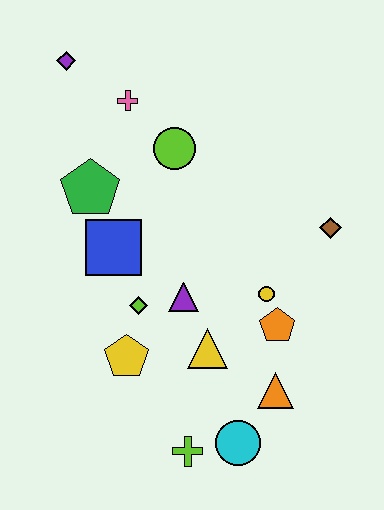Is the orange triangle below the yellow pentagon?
Yes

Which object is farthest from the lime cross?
The purple diamond is farthest from the lime cross.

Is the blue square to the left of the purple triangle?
Yes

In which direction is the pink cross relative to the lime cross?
The pink cross is above the lime cross.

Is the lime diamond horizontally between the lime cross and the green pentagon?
Yes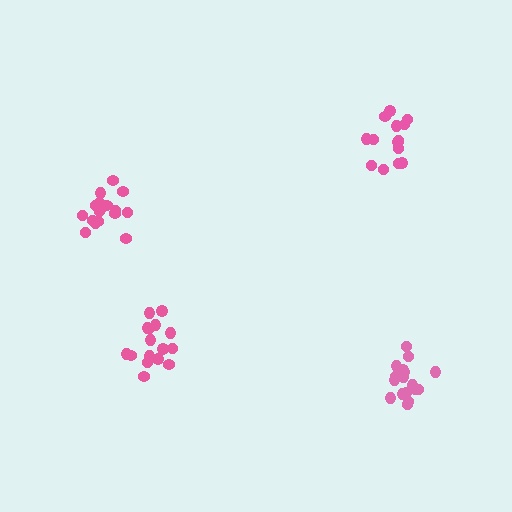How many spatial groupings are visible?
There are 4 spatial groupings.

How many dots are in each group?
Group 1: 17 dots, Group 2: 17 dots, Group 3: 14 dots, Group 4: 17 dots (65 total).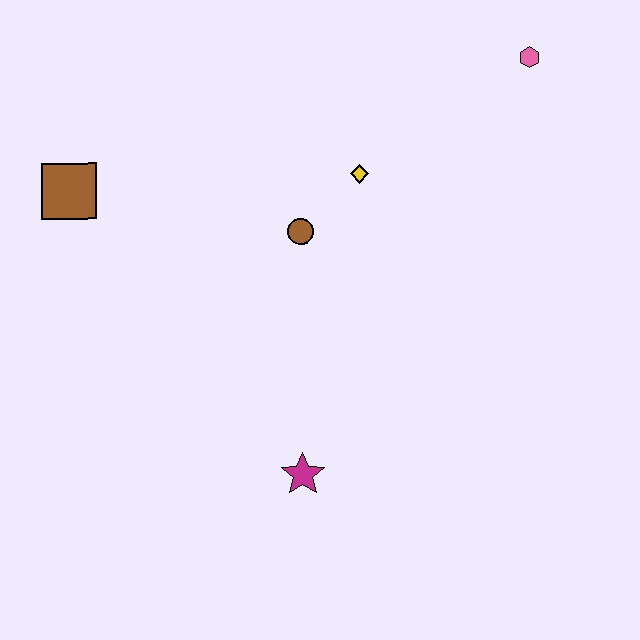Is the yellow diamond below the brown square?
No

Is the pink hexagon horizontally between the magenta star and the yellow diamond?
No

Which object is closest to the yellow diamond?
The brown circle is closest to the yellow diamond.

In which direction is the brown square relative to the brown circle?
The brown square is to the left of the brown circle.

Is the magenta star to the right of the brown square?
Yes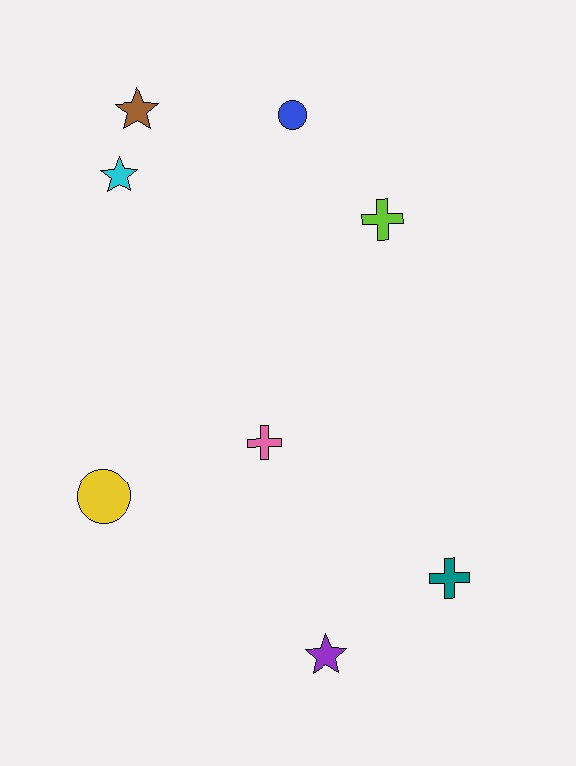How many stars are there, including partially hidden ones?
There are 3 stars.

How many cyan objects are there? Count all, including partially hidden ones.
There is 1 cyan object.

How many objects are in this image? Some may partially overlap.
There are 8 objects.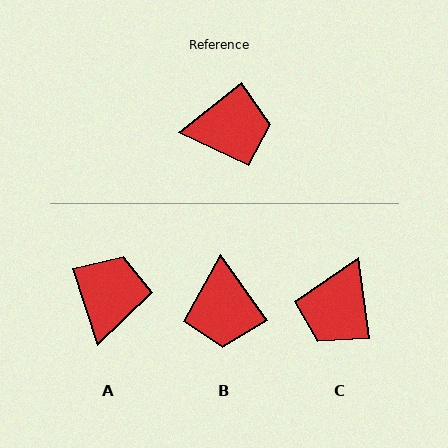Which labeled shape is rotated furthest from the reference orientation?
C, about 121 degrees away.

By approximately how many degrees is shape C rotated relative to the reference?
Approximately 121 degrees clockwise.